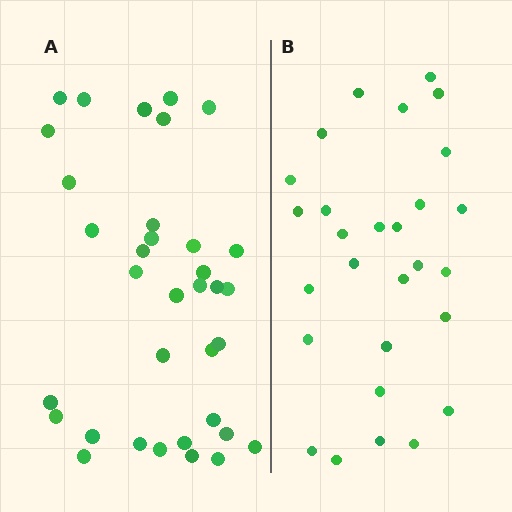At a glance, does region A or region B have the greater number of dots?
Region A (the left region) has more dots.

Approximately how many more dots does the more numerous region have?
Region A has roughly 8 or so more dots than region B.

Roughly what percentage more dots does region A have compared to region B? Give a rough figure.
About 25% more.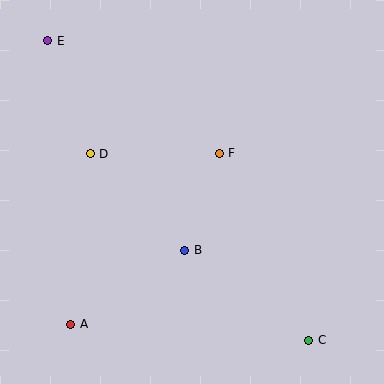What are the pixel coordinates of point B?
Point B is at (185, 250).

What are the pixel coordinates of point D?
Point D is at (90, 154).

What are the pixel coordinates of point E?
Point E is at (48, 41).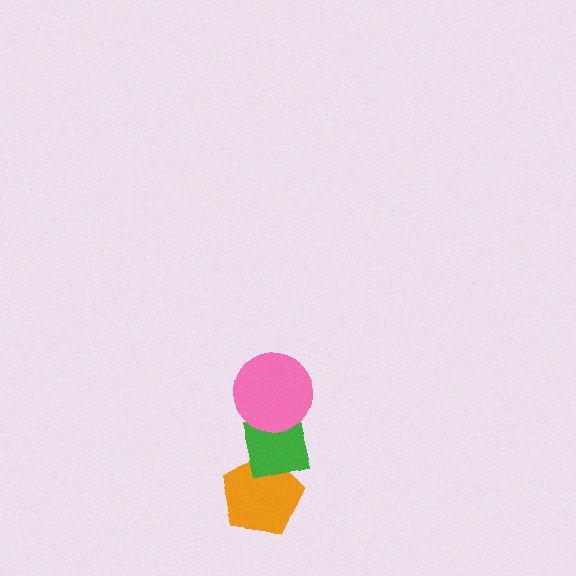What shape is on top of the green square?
The pink circle is on top of the green square.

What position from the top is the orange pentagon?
The orange pentagon is 3rd from the top.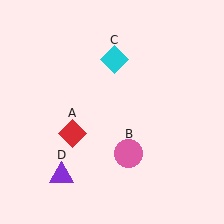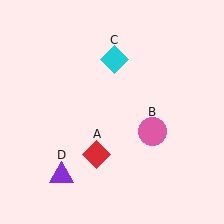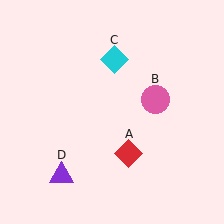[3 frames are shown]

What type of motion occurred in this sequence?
The red diamond (object A), pink circle (object B) rotated counterclockwise around the center of the scene.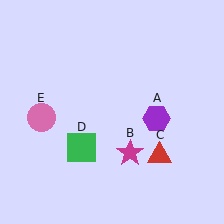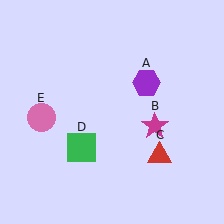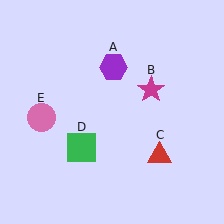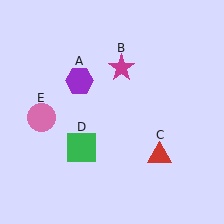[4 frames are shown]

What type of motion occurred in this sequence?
The purple hexagon (object A), magenta star (object B) rotated counterclockwise around the center of the scene.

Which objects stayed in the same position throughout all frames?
Red triangle (object C) and green square (object D) and pink circle (object E) remained stationary.